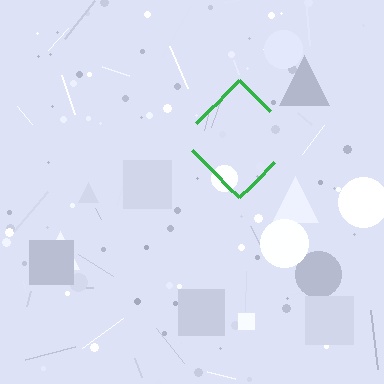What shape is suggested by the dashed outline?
The dashed outline suggests a diamond.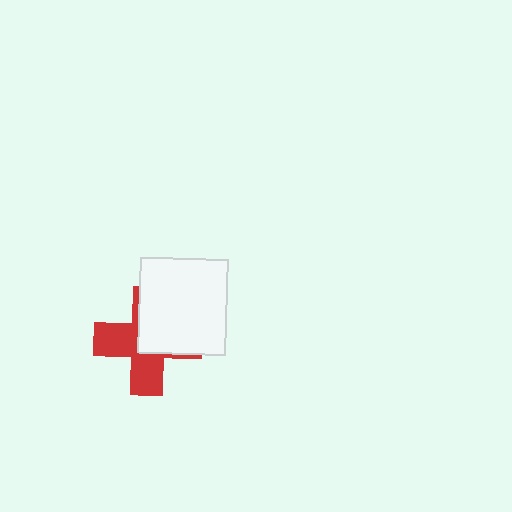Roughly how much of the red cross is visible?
About half of it is visible (roughly 52%).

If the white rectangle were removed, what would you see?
You would see the complete red cross.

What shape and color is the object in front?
The object in front is a white rectangle.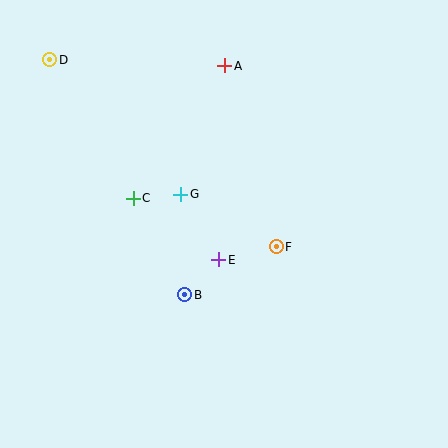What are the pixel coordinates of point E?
Point E is at (219, 260).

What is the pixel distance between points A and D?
The distance between A and D is 175 pixels.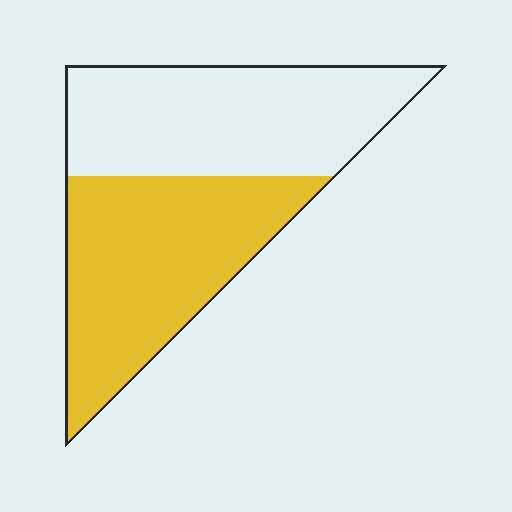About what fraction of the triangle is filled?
About one half (1/2).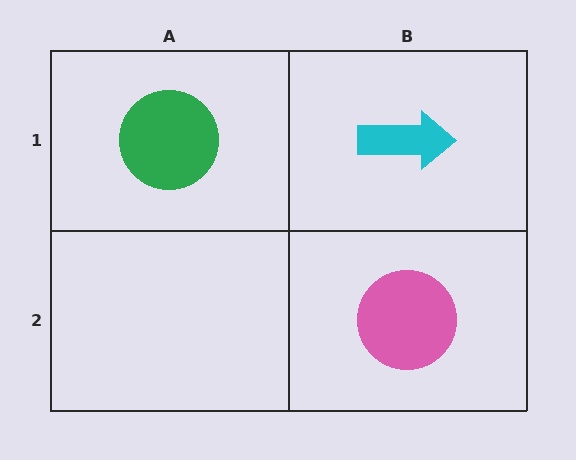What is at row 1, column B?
A cyan arrow.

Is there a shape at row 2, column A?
No, that cell is empty.